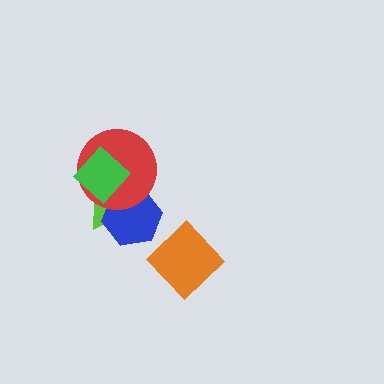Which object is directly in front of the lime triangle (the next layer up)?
The blue hexagon is directly in front of the lime triangle.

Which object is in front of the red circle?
The green diamond is in front of the red circle.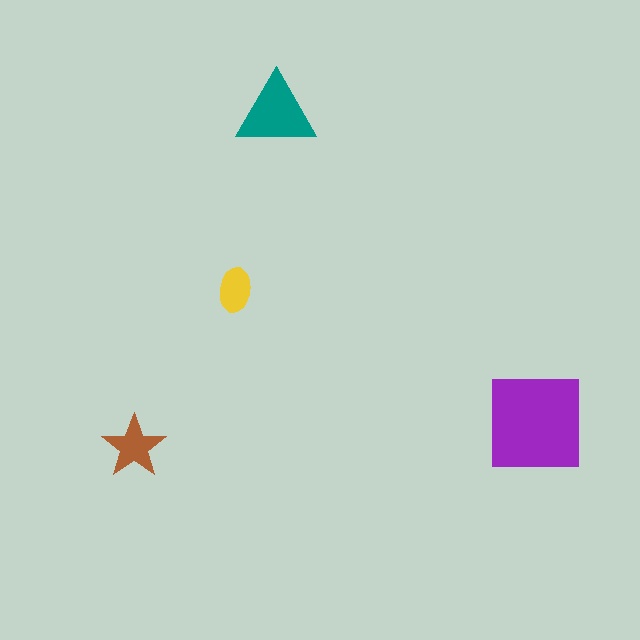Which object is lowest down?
The brown star is bottommost.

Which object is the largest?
The purple square.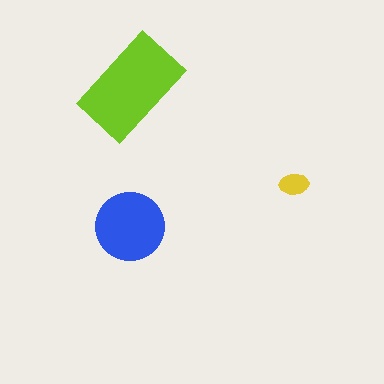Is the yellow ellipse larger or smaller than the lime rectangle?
Smaller.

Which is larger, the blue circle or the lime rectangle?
The lime rectangle.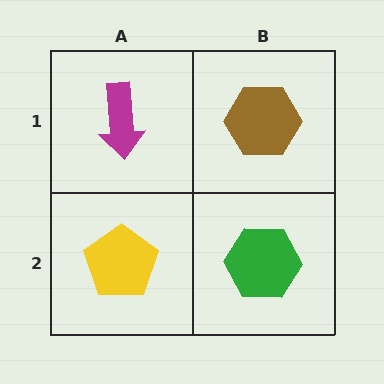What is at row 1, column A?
A magenta arrow.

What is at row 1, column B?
A brown hexagon.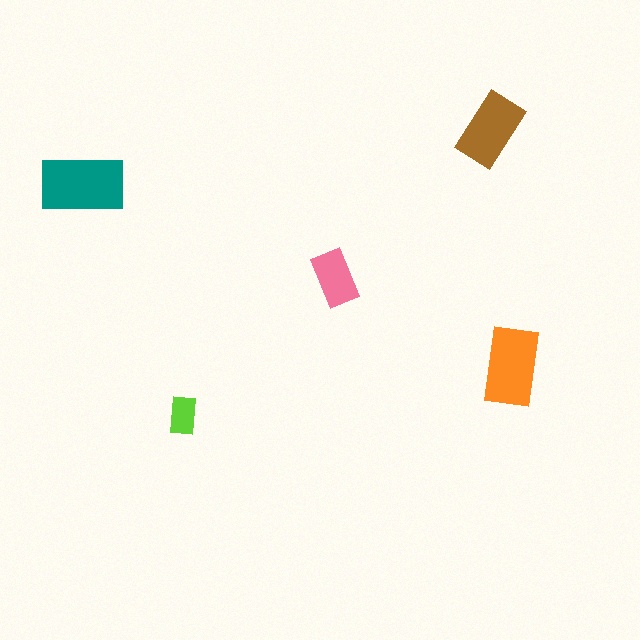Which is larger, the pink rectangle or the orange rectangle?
The orange one.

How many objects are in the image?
There are 5 objects in the image.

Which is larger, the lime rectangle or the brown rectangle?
The brown one.